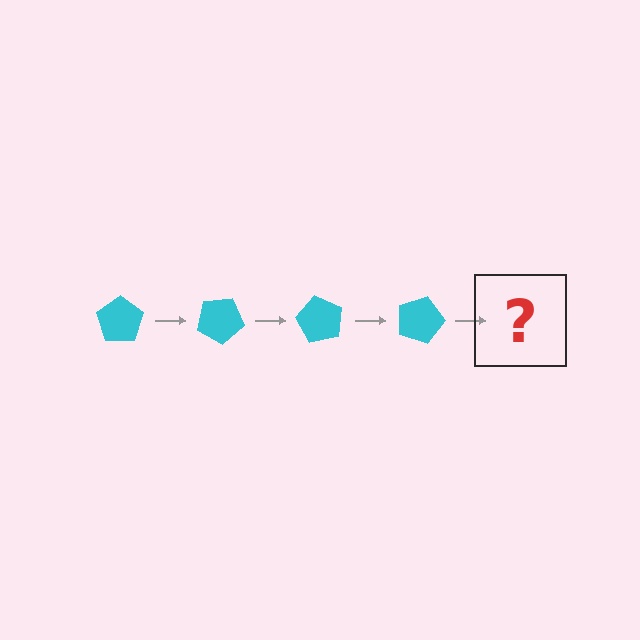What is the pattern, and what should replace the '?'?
The pattern is that the pentagon rotates 30 degrees each step. The '?' should be a cyan pentagon rotated 120 degrees.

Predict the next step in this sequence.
The next step is a cyan pentagon rotated 120 degrees.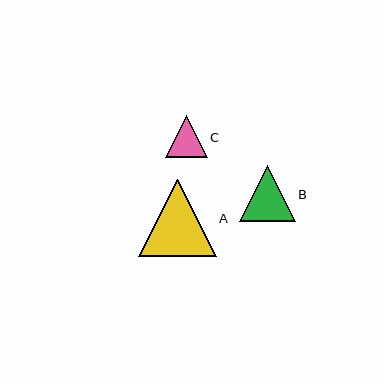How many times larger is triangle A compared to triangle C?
Triangle A is approximately 1.8 times the size of triangle C.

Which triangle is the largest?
Triangle A is the largest with a size of approximately 77 pixels.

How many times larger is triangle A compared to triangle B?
Triangle A is approximately 1.4 times the size of triangle B.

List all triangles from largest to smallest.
From largest to smallest: A, B, C.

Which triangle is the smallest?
Triangle C is the smallest with a size of approximately 42 pixels.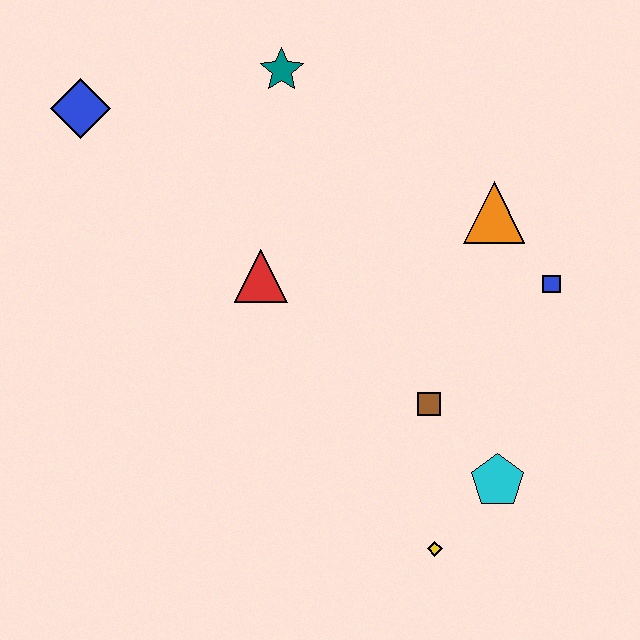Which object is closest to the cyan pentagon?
The yellow diamond is closest to the cyan pentagon.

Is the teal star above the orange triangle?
Yes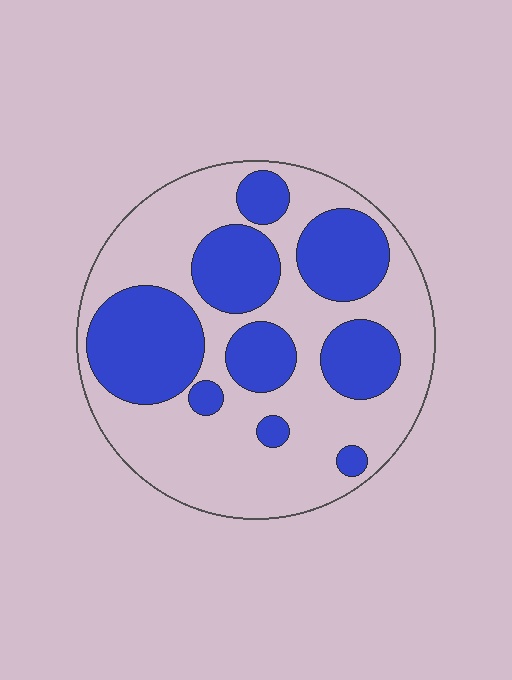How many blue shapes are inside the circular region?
9.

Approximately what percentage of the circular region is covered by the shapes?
Approximately 40%.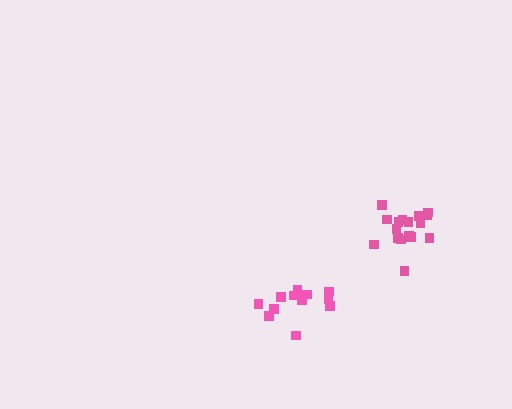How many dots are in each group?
Group 1: 13 dots, Group 2: 17 dots (30 total).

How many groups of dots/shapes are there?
There are 2 groups.